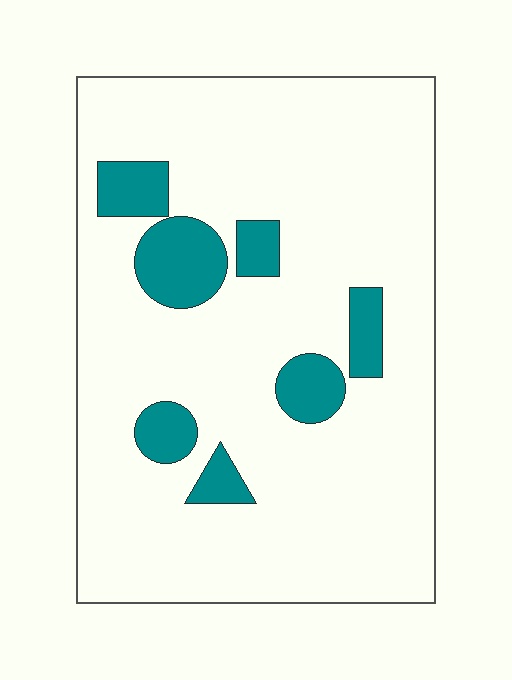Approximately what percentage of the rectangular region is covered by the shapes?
Approximately 15%.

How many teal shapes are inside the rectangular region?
7.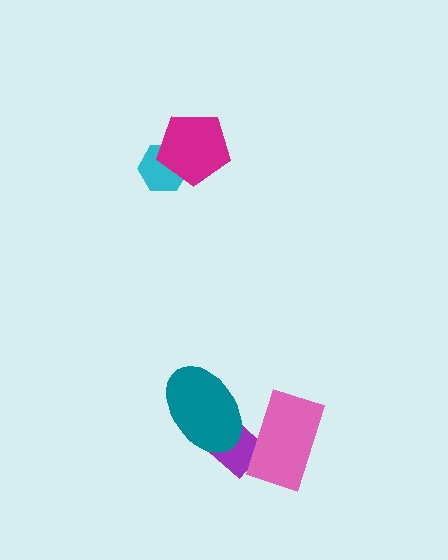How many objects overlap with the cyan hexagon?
1 object overlaps with the cyan hexagon.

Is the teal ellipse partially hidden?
No, no other shape covers it.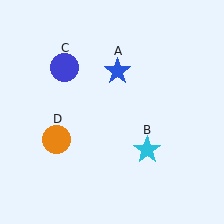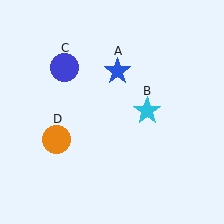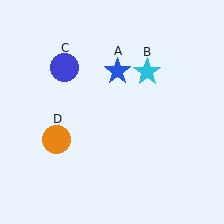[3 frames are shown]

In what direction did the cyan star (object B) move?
The cyan star (object B) moved up.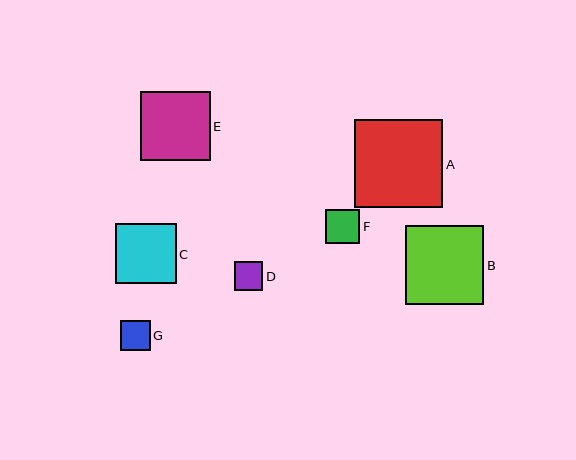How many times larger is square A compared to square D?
Square A is approximately 3.1 times the size of square D.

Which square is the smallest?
Square D is the smallest with a size of approximately 28 pixels.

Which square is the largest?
Square A is the largest with a size of approximately 88 pixels.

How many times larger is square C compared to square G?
Square C is approximately 2.0 times the size of square G.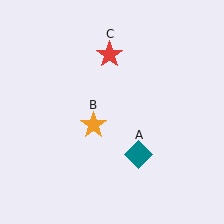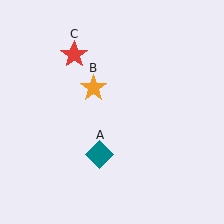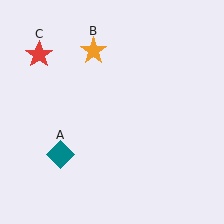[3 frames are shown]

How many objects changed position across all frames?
3 objects changed position: teal diamond (object A), orange star (object B), red star (object C).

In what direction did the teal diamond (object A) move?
The teal diamond (object A) moved left.